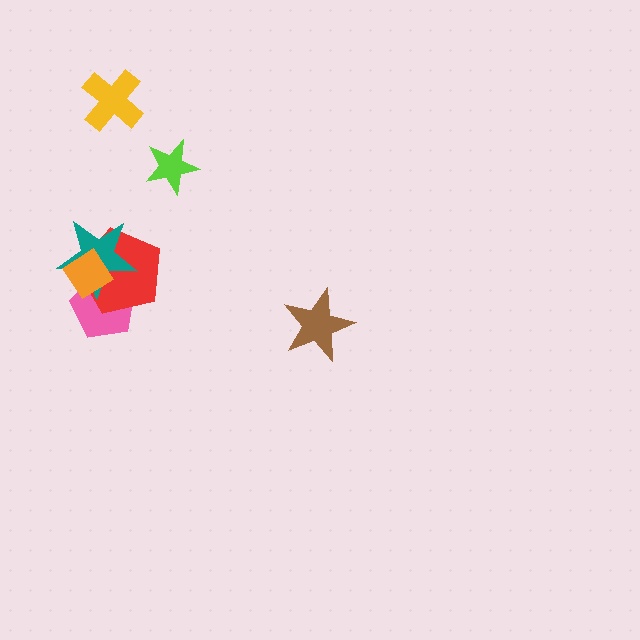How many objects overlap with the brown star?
0 objects overlap with the brown star.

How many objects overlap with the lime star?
0 objects overlap with the lime star.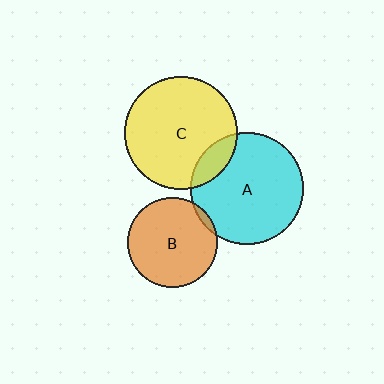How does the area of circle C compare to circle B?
Approximately 1.6 times.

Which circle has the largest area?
Circle C (yellow).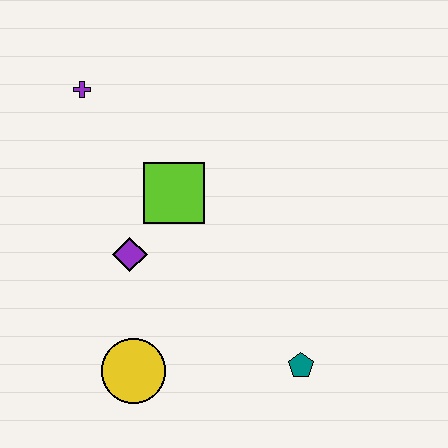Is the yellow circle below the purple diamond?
Yes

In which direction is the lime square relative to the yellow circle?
The lime square is above the yellow circle.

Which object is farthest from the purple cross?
The teal pentagon is farthest from the purple cross.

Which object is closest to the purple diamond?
The lime square is closest to the purple diamond.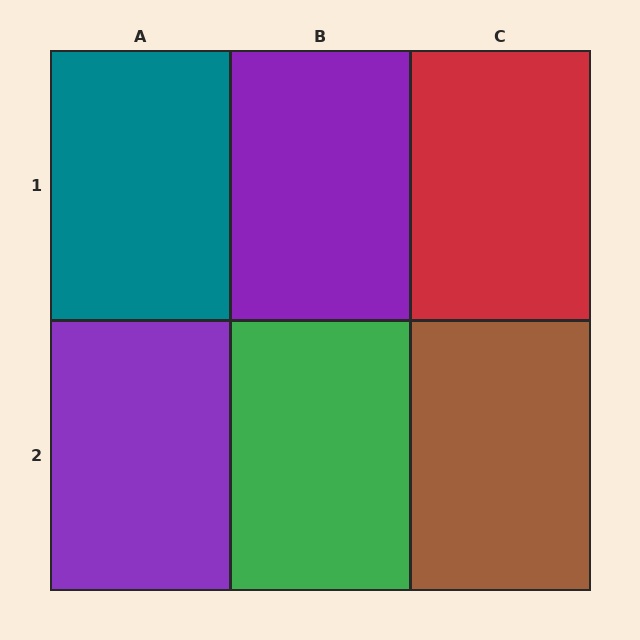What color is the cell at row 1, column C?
Red.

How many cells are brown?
1 cell is brown.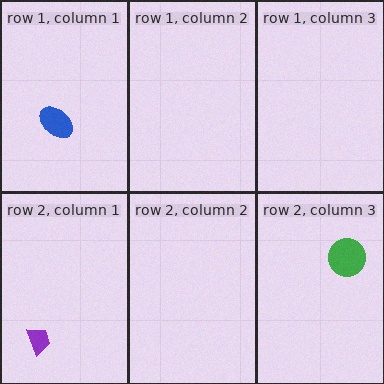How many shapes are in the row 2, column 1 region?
1.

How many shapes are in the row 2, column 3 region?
1.